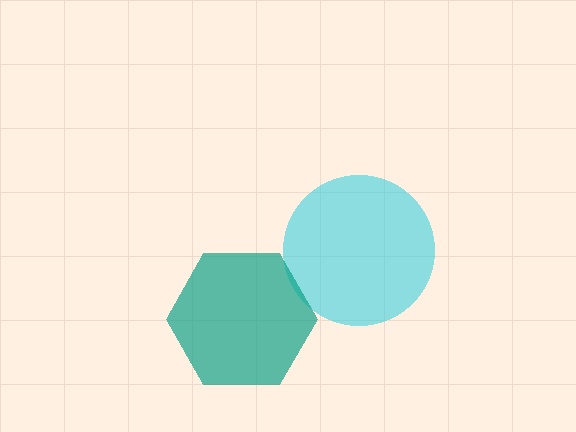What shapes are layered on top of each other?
The layered shapes are: a cyan circle, a teal hexagon.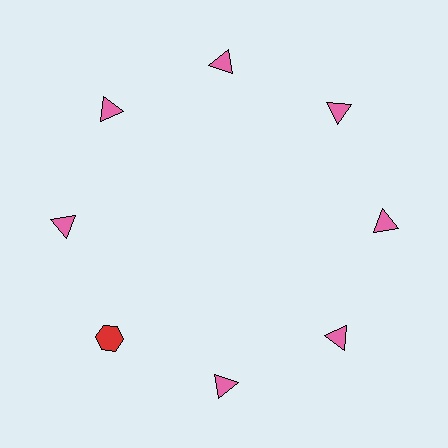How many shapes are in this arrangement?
There are 8 shapes arranged in a ring pattern.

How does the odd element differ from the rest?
It differs in both color (red instead of pink) and shape (hexagon instead of triangle).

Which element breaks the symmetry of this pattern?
The red hexagon at roughly the 8 o'clock position breaks the symmetry. All other shapes are pink triangles.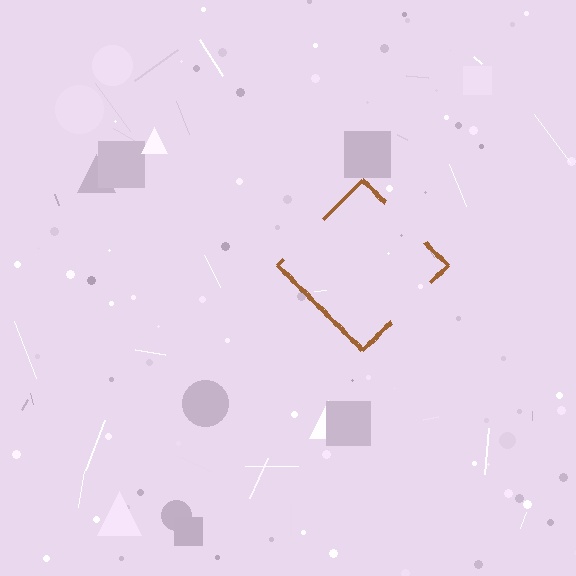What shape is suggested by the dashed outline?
The dashed outline suggests a diamond.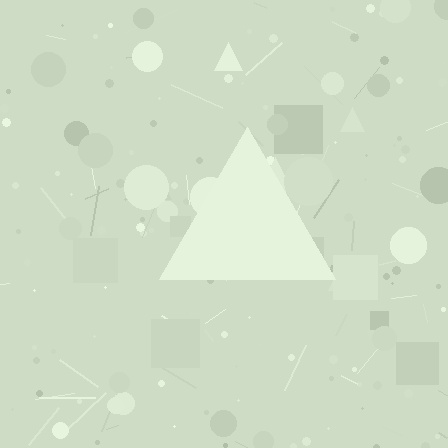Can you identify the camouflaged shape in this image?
The camouflaged shape is a triangle.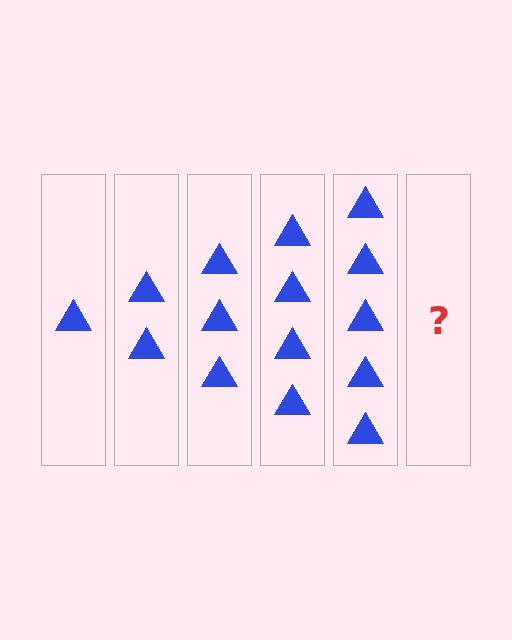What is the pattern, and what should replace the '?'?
The pattern is that each step adds one more triangle. The '?' should be 6 triangles.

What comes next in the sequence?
The next element should be 6 triangles.